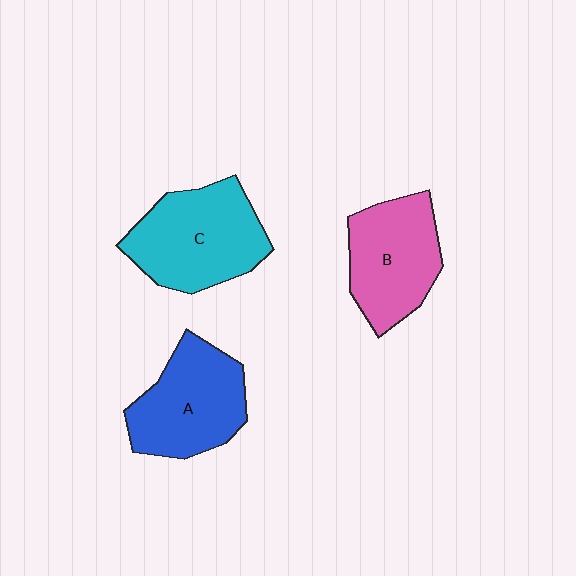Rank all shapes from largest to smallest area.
From largest to smallest: C (cyan), A (blue), B (pink).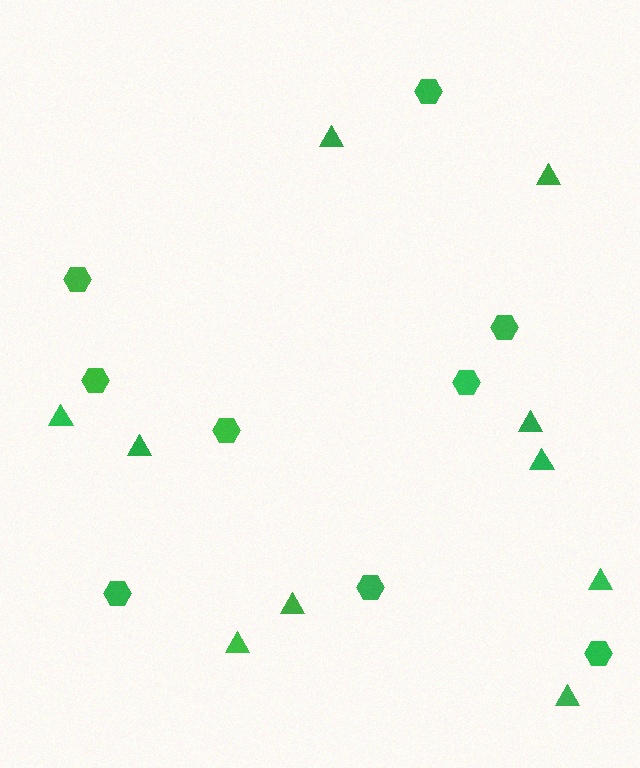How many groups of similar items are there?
There are 2 groups: one group of triangles (10) and one group of hexagons (9).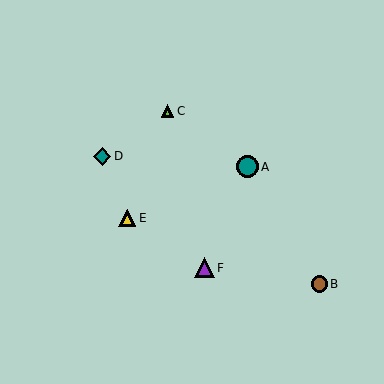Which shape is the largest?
The teal circle (labeled A) is the largest.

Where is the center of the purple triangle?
The center of the purple triangle is at (204, 268).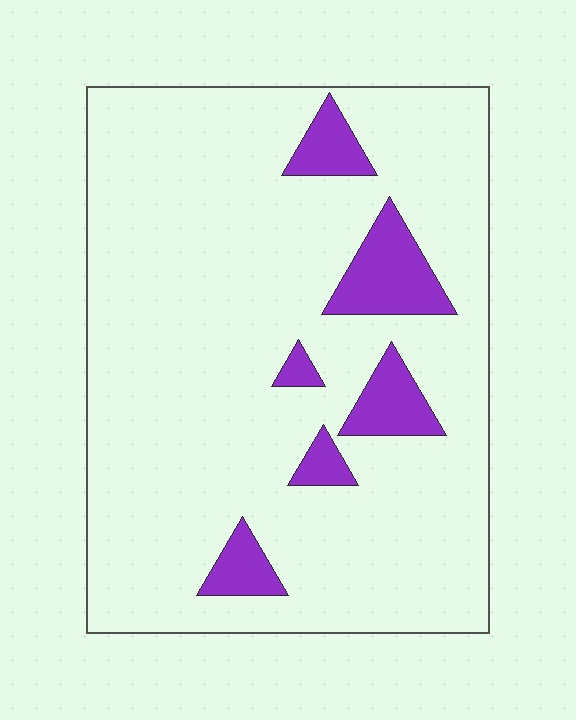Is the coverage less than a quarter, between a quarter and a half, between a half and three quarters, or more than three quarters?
Less than a quarter.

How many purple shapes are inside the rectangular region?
6.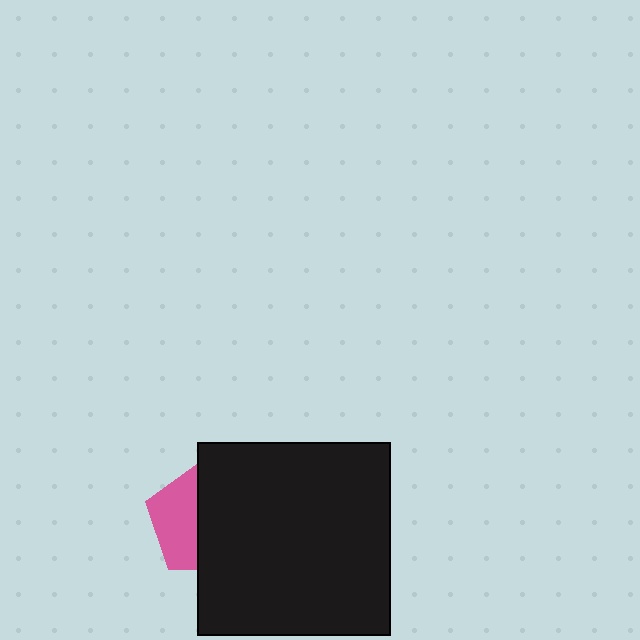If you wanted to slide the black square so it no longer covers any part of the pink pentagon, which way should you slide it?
Slide it right — that is the most direct way to separate the two shapes.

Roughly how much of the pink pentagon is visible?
A small part of it is visible (roughly 43%).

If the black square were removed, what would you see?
You would see the complete pink pentagon.